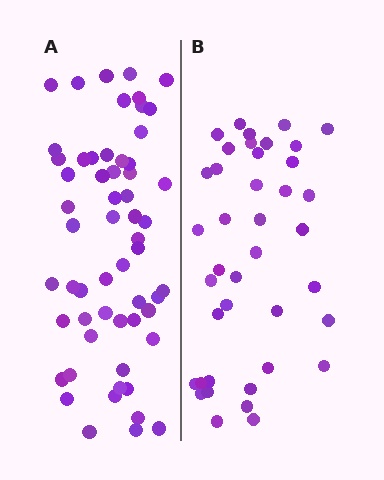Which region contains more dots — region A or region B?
Region A (the left region) has more dots.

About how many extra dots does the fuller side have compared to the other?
Region A has approximately 20 more dots than region B.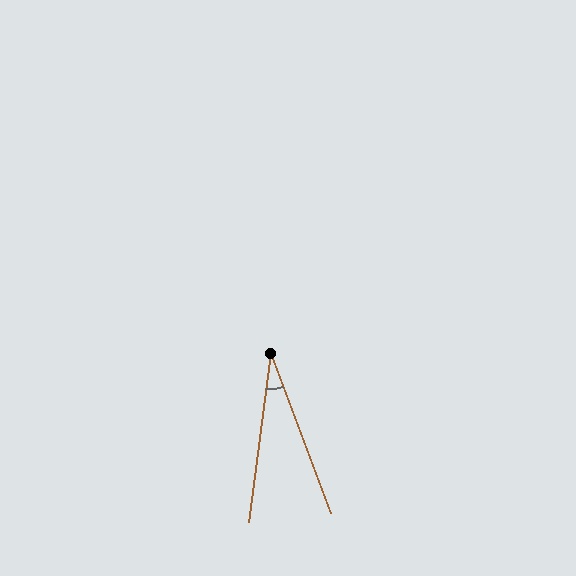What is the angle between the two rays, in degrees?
Approximately 28 degrees.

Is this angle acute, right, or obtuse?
It is acute.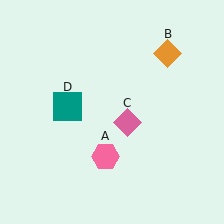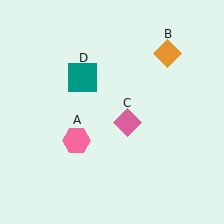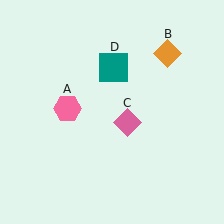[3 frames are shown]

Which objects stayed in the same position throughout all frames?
Orange diamond (object B) and pink diamond (object C) remained stationary.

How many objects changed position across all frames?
2 objects changed position: pink hexagon (object A), teal square (object D).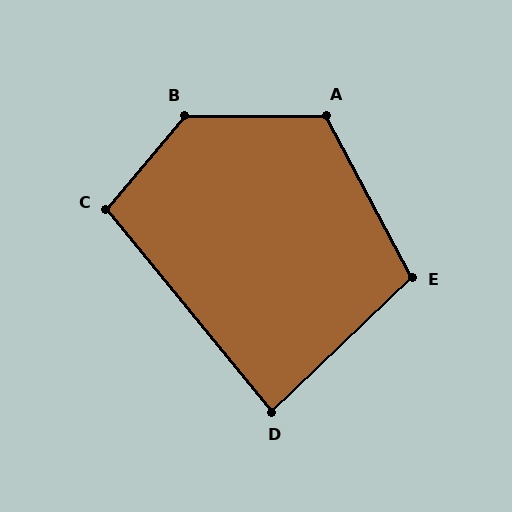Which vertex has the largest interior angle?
B, at approximately 130 degrees.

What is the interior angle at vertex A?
Approximately 118 degrees (obtuse).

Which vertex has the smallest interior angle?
D, at approximately 85 degrees.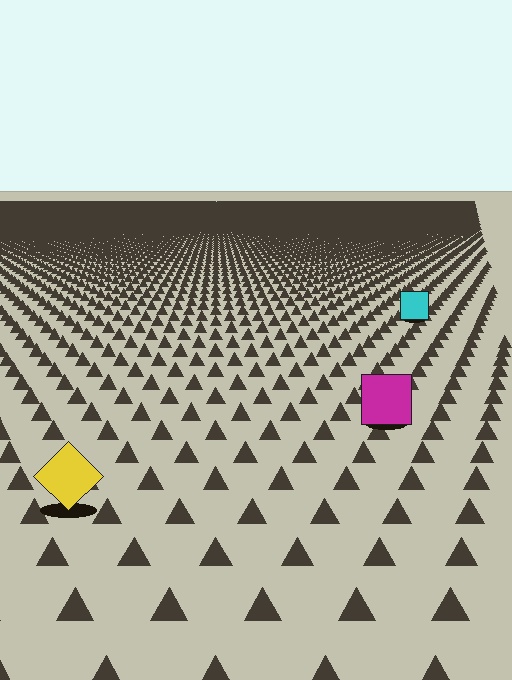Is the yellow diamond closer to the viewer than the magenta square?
Yes. The yellow diamond is closer — you can tell from the texture gradient: the ground texture is coarser near it.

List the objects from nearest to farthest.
From nearest to farthest: the yellow diamond, the magenta square, the cyan square.